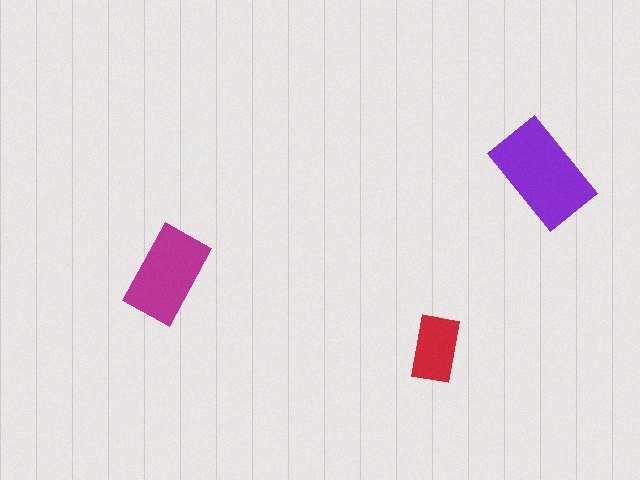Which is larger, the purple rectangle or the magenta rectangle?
The purple one.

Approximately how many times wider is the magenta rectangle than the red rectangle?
About 1.5 times wider.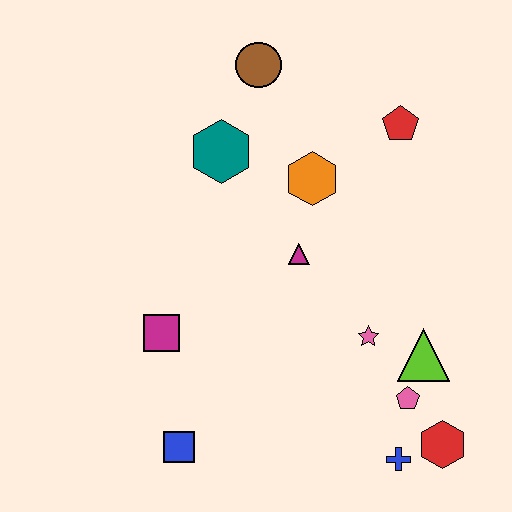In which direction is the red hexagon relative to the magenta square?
The red hexagon is to the right of the magenta square.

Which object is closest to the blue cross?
The red hexagon is closest to the blue cross.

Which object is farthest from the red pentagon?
The blue square is farthest from the red pentagon.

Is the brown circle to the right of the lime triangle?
No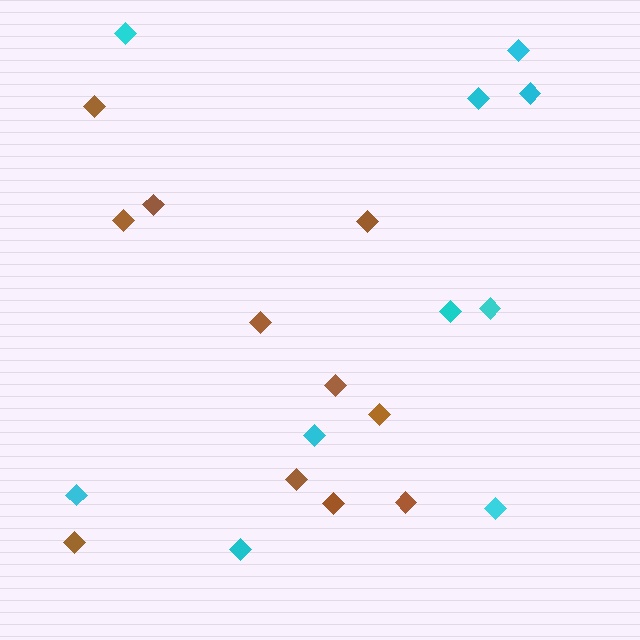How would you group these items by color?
There are 2 groups: one group of brown diamonds (11) and one group of cyan diamonds (10).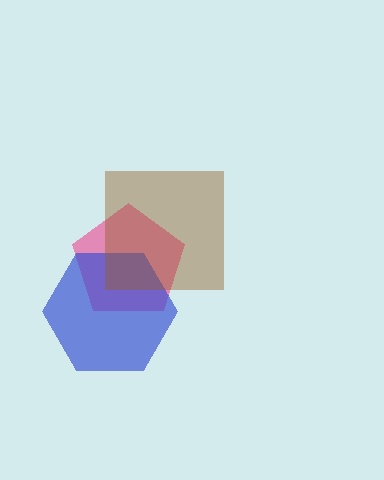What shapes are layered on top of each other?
The layered shapes are: a pink pentagon, a blue hexagon, a brown square.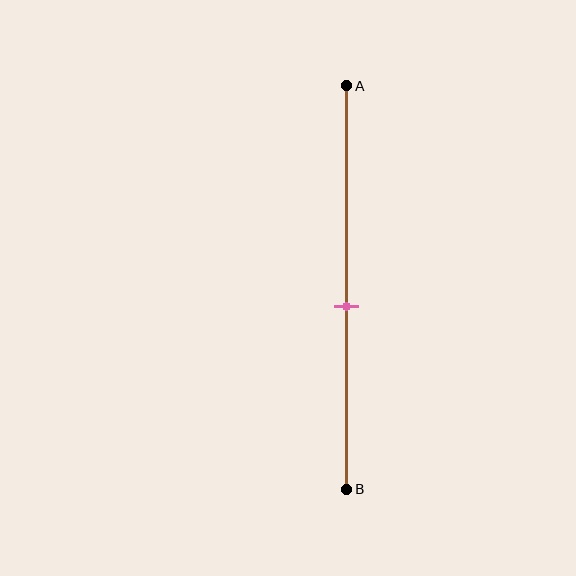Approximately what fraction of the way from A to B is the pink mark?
The pink mark is approximately 55% of the way from A to B.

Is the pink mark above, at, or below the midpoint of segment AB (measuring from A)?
The pink mark is below the midpoint of segment AB.